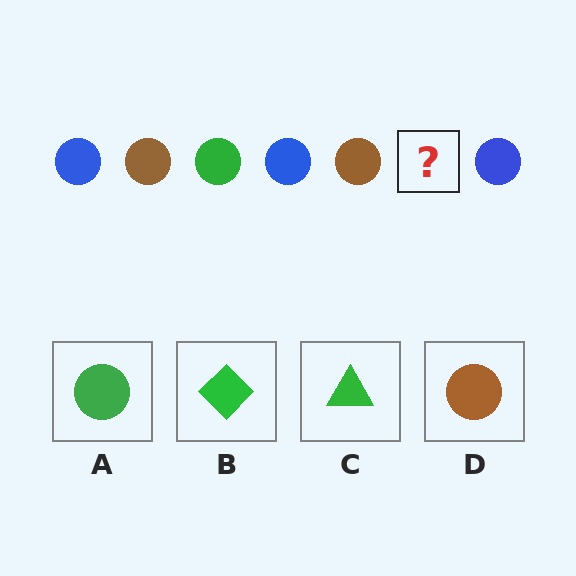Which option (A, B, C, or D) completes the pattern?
A.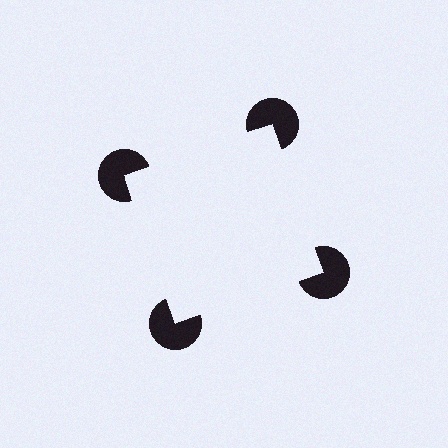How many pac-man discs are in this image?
There are 4 — one at each vertex of the illusory square.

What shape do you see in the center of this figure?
An illusory square — its edges are inferred from the aligned wedge cuts in the pac-man discs, not physically drawn.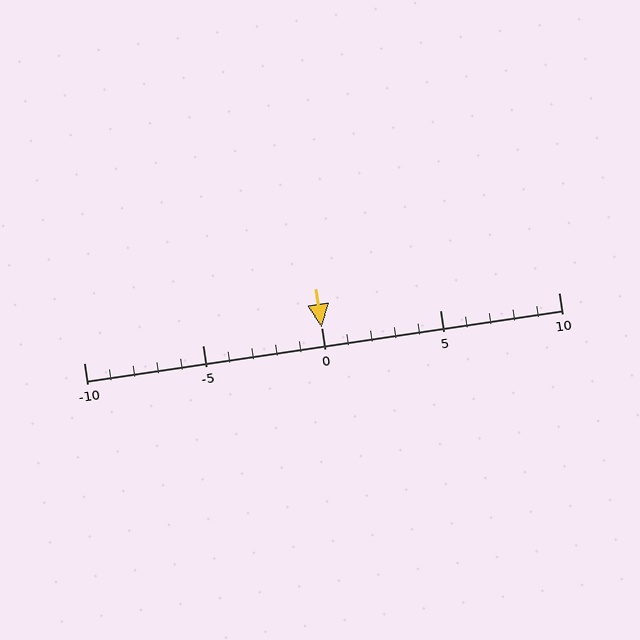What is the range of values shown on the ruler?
The ruler shows values from -10 to 10.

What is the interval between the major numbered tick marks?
The major tick marks are spaced 5 units apart.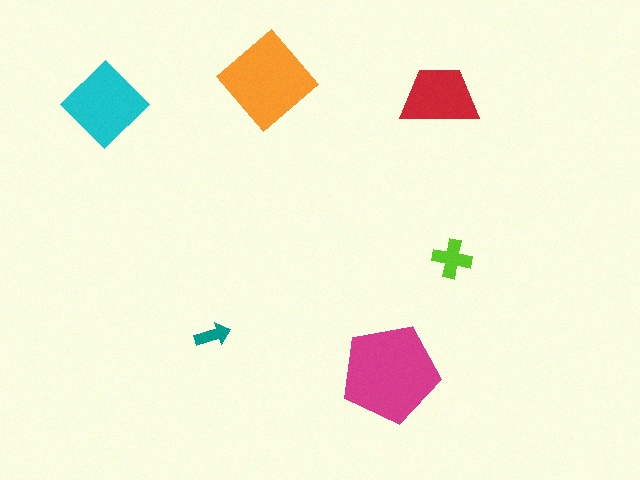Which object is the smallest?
The teal arrow.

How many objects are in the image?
There are 6 objects in the image.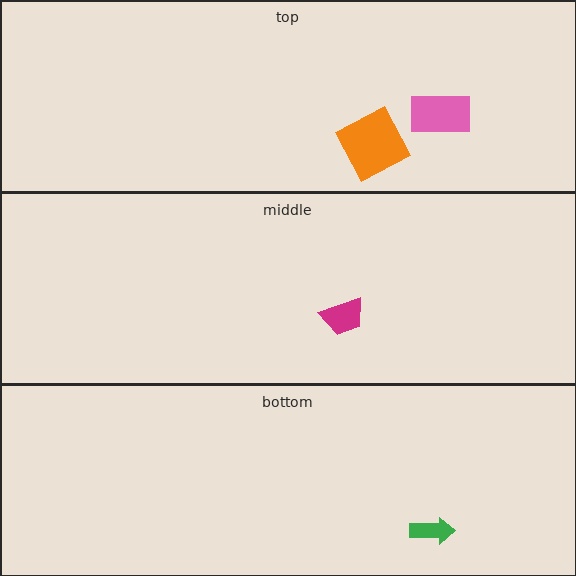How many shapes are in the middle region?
1.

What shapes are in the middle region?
The magenta trapezoid.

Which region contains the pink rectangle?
The top region.